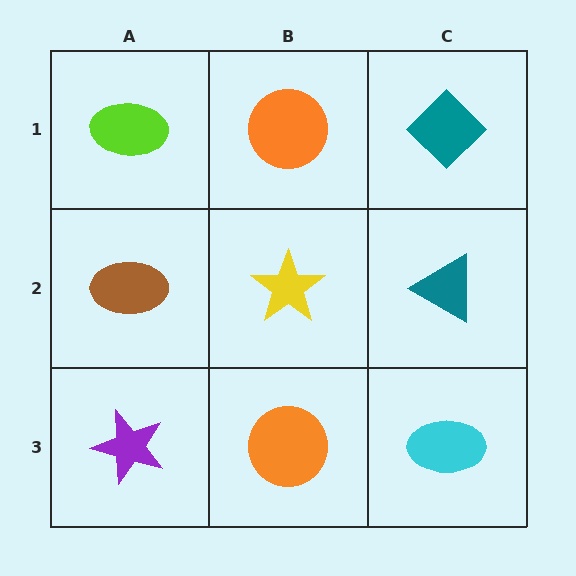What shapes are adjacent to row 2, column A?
A lime ellipse (row 1, column A), a purple star (row 3, column A), a yellow star (row 2, column B).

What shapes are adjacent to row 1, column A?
A brown ellipse (row 2, column A), an orange circle (row 1, column B).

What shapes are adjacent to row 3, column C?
A teal triangle (row 2, column C), an orange circle (row 3, column B).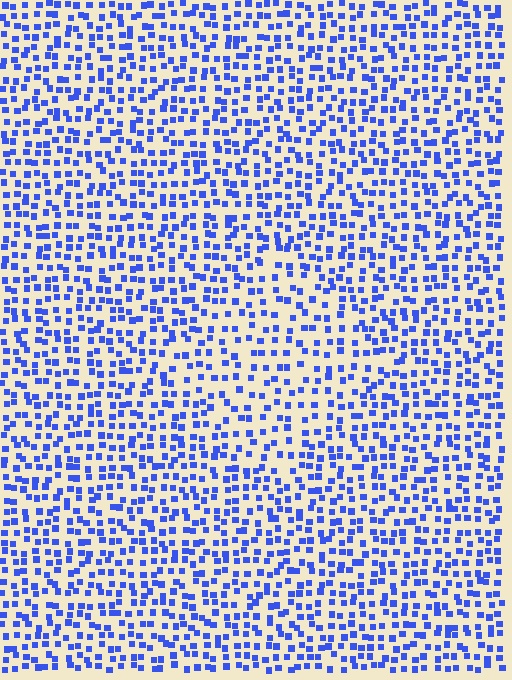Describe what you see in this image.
The image contains small blue elements arranged at two different densities. A diamond-shaped region is visible where the elements are less densely packed than the surrounding area.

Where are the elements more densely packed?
The elements are more densely packed outside the diamond boundary.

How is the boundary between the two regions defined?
The boundary is defined by a change in element density (approximately 1.5x ratio). All elements are the same color, size, and shape.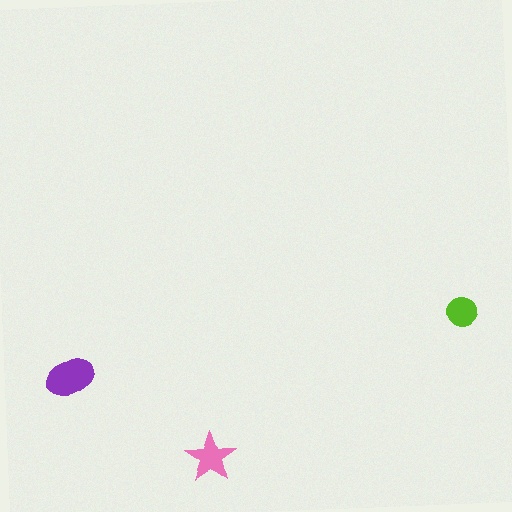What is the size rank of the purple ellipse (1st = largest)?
1st.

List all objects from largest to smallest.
The purple ellipse, the pink star, the lime circle.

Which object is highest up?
The lime circle is topmost.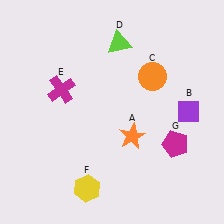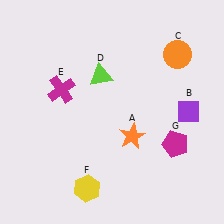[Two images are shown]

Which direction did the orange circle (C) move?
The orange circle (C) moved right.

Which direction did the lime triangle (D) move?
The lime triangle (D) moved down.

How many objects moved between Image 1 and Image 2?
2 objects moved between the two images.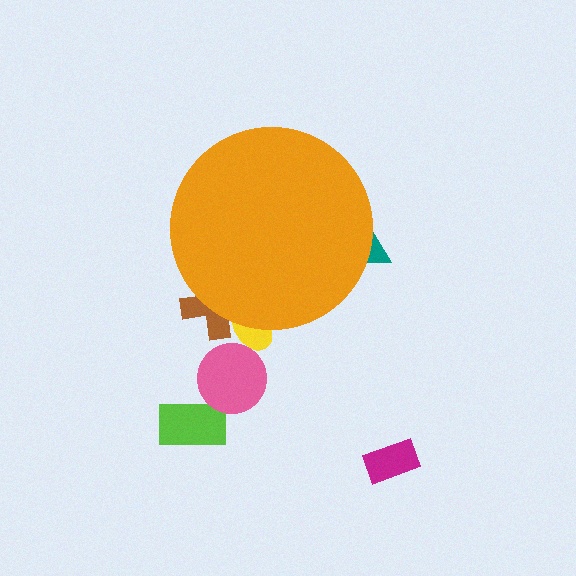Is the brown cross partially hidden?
Yes, the brown cross is partially hidden behind the orange circle.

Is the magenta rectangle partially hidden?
No, the magenta rectangle is fully visible.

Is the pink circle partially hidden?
No, the pink circle is fully visible.